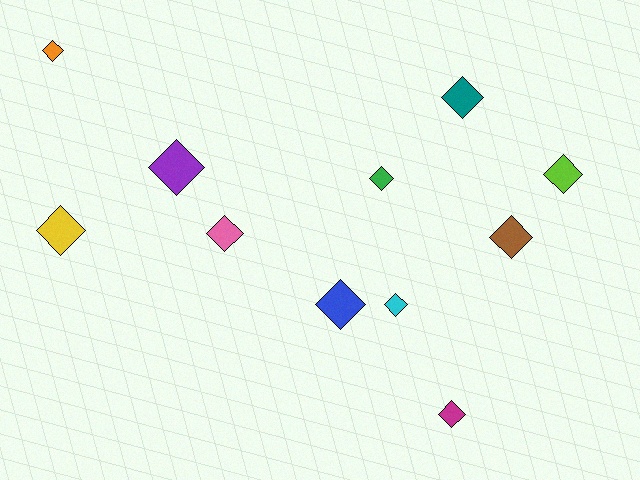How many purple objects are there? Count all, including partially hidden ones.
There is 1 purple object.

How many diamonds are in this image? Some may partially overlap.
There are 11 diamonds.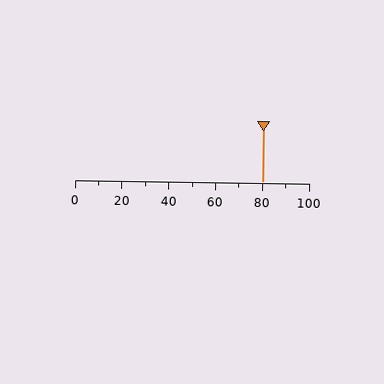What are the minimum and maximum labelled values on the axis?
The axis runs from 0 to 100.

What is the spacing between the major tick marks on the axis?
The major ticks are spaced 20 apart.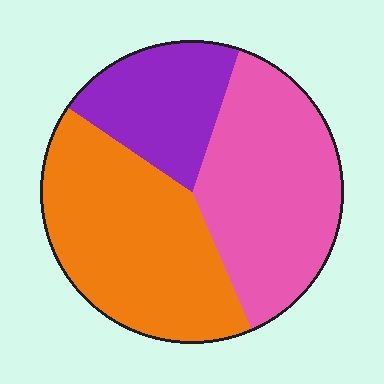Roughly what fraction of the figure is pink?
Pink takes up about three eighths (3/8) of the figure.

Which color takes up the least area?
Purple, at roughly 20%.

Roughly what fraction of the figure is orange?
Orange takes up about two fifths (2/5) of the figure.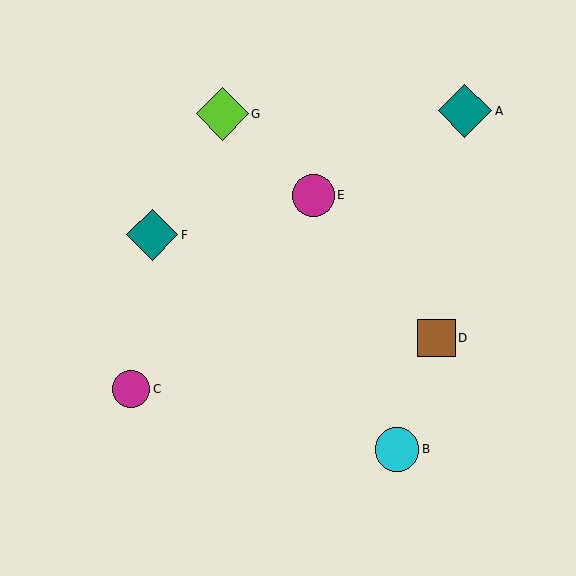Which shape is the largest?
The teal diamond (labeled A) is the largest.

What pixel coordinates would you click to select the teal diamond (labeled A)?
Click at (465, 111) to select the teal diamond A.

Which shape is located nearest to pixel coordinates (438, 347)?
The brown square (labeled D) at (437, 338) is nearest to that location.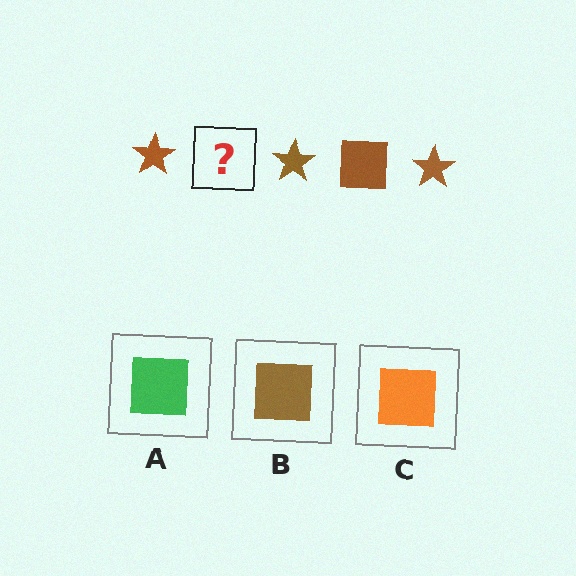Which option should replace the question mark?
Option B.